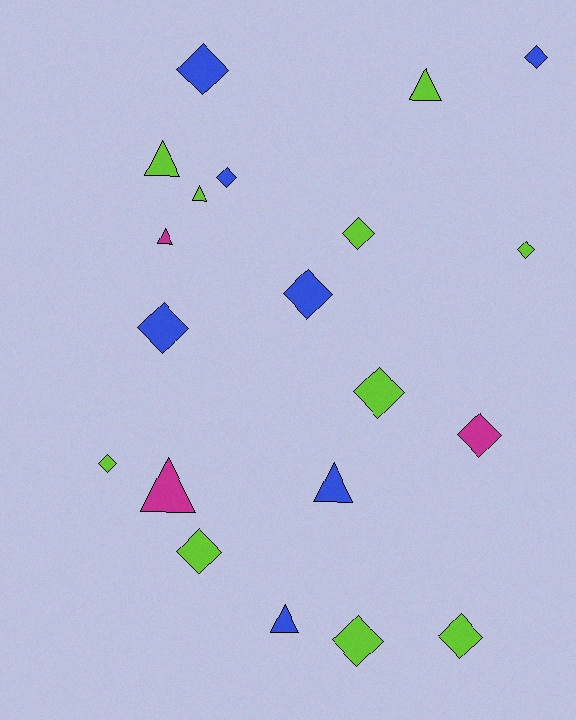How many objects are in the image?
There are 20 objects.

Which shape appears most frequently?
Diamond, with 13 objects.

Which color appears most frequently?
Lime, with 10 objects.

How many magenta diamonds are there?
There is 1 magenta diamond.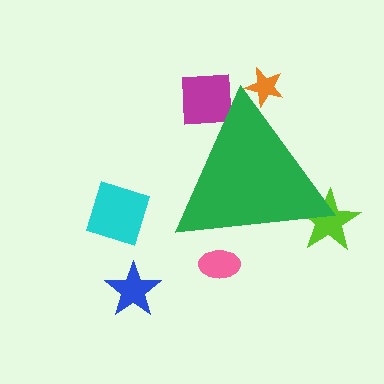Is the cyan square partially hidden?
No, the cyan square is fully visible.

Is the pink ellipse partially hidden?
Yes, the pink ellipse is partially hidden behind the green triangle.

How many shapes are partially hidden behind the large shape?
4 shapes are partially hidden.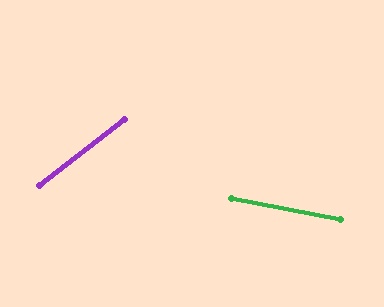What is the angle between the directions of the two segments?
Approximately 49 degrees.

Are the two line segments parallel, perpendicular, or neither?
Neither parallel nor perpendicular — they differ by about 49°.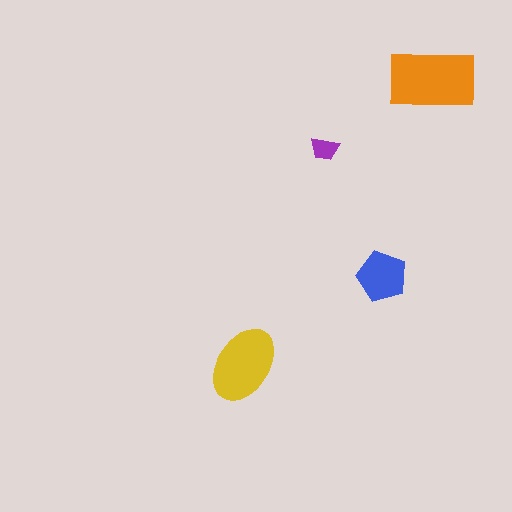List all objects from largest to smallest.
The orange rectangle, the yellow ellipse, the blue pentagon, the purple trapezoid.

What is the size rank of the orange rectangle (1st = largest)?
1st.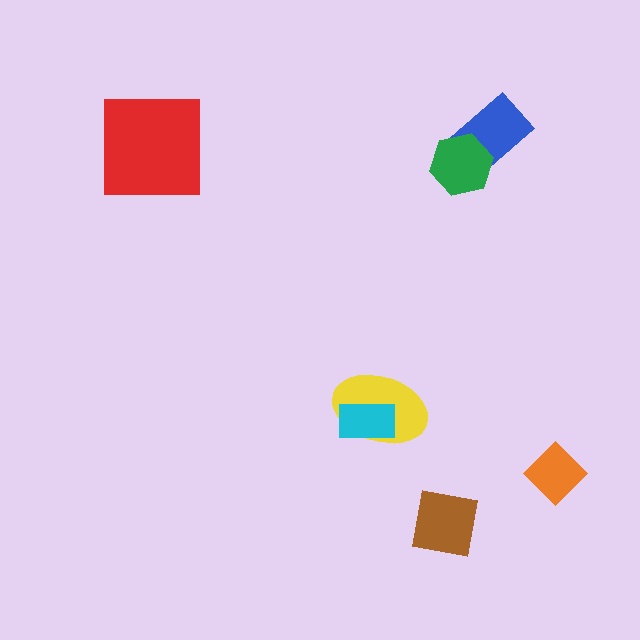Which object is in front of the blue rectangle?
The green hexagon is in front of the blue rectangle.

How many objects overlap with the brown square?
0 objects overlap with the brown square.